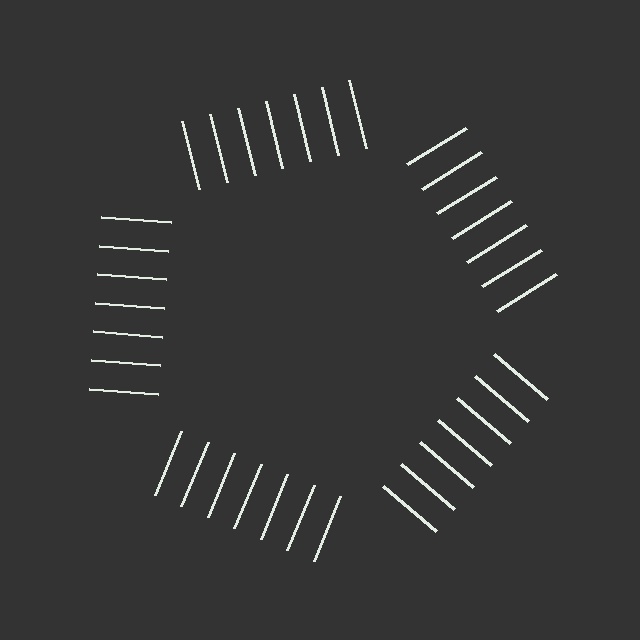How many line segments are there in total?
35 — 7 along each of the 5 edges.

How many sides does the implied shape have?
5 sides — the line-ends trace a pentagon.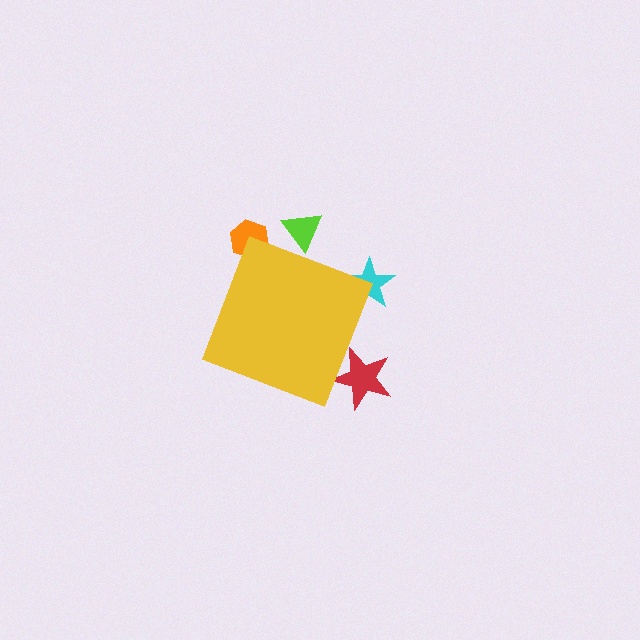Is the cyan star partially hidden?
Yes, the cyan star is partially hidden behind the yellow diamond.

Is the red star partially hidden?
Yes, the red star is partially hidden behind the yellow diamond.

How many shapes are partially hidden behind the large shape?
4 shapes are partially hidden.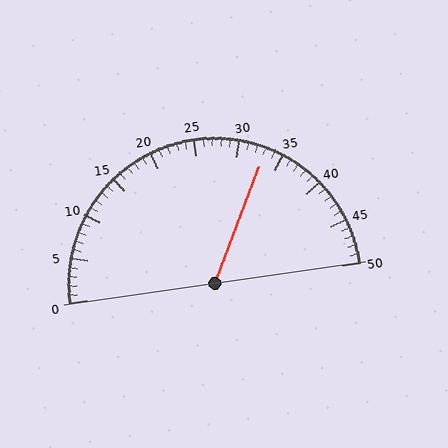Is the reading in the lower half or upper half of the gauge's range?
The reading is in the upper half of the range (0 to 50).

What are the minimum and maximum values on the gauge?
The gauge ranges from 0 to 50.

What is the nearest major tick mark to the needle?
The nearest major tick mark is 35.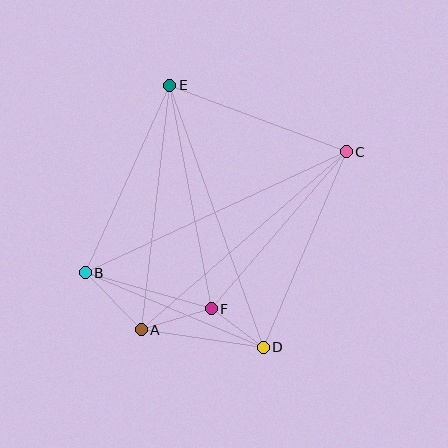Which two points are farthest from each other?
Points B and C are farthest from each other.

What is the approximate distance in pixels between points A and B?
The distance between A and B is approximately 80 pixels.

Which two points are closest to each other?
Points D and F are closest to each other.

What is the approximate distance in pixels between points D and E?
The distance between D and E is approximately 279 pixels.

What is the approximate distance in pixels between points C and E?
The distance between C and E is approximately 189 pixels.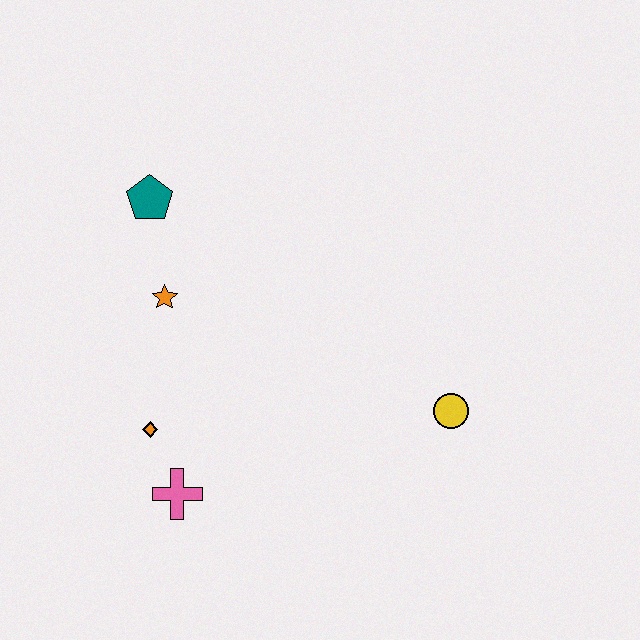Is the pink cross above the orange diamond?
No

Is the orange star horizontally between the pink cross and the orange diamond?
Yes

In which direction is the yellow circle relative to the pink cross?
The yellow circle is to the right of the pink cross.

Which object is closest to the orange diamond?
The pink cross is closest to the orange diamond.